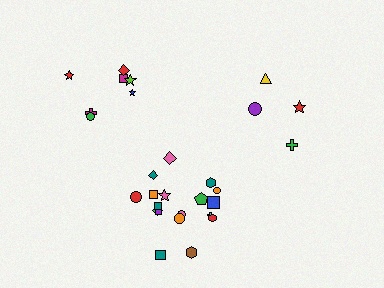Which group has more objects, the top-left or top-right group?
The top-left group.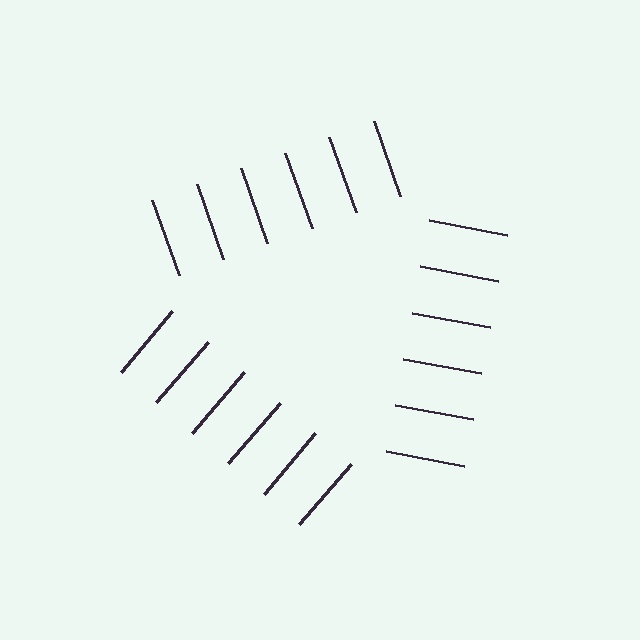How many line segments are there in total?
18 — 6 along each of the 3 edges.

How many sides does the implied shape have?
3 sides — the line-ends trace a triangle.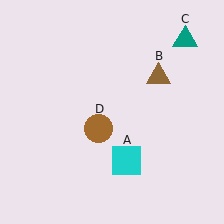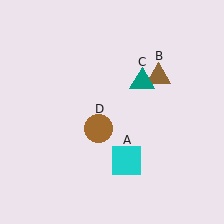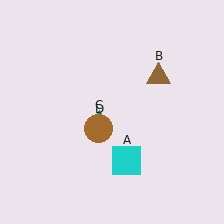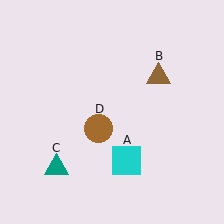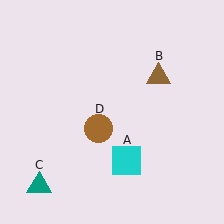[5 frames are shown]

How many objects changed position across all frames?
1 object changed position: teal triangle (object C).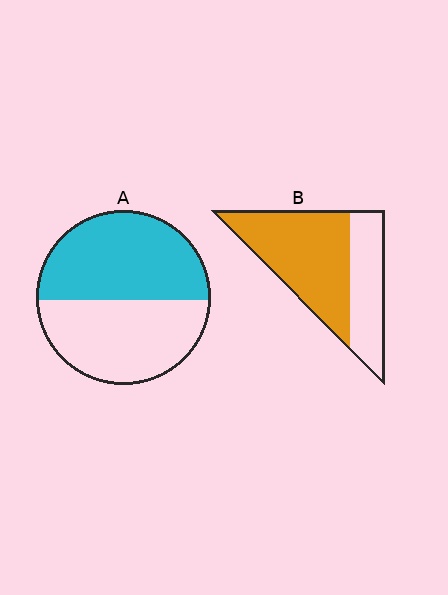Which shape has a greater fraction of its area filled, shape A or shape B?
Shape B.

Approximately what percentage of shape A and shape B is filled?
A is approximately 50% and B is approximately 65%.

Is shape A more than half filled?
Roughly half.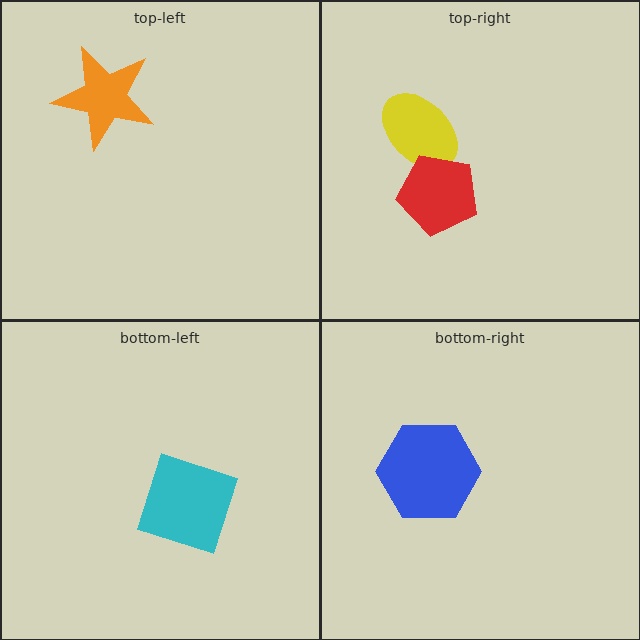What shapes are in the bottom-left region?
The cyan square.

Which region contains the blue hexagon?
The bottom-right region.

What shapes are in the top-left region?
The orange star.